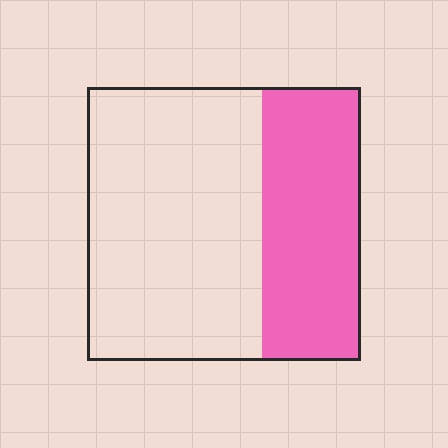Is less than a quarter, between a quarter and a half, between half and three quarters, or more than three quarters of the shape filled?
Between a quarter and a half.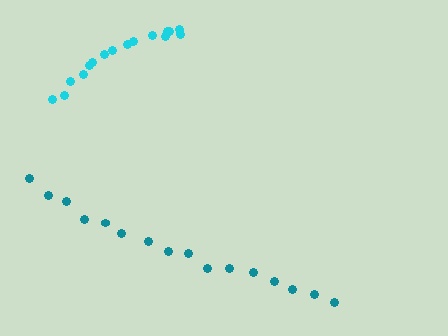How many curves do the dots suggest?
There are 2 distinct paths.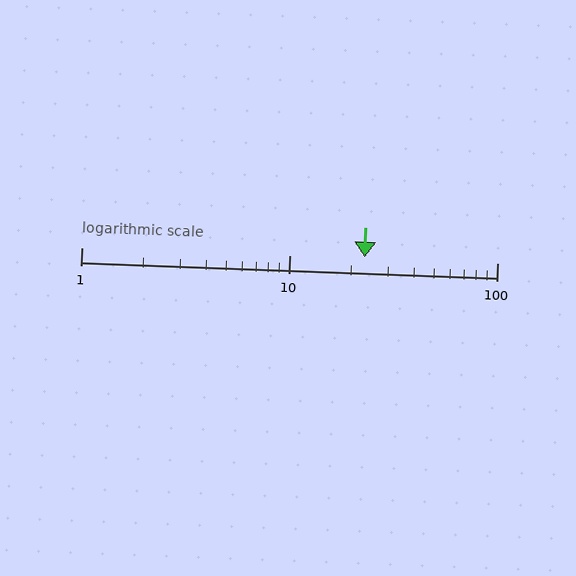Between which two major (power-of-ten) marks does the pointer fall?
The pointer is between 10 and 100.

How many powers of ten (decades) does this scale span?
The scale spans 2 decades, from 1 to 100.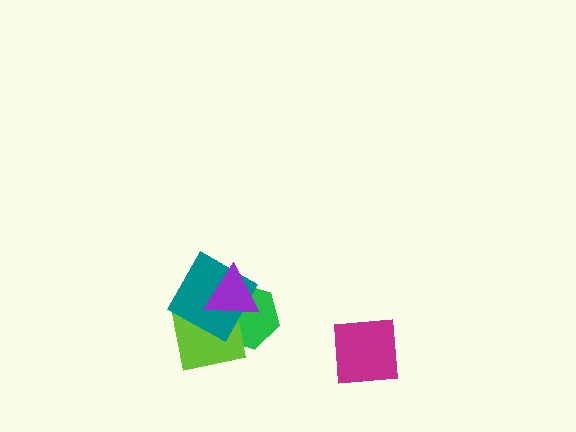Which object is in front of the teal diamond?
The purple triangle is in front of the teal diamond.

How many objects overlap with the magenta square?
0 objects overlap with the magenta square.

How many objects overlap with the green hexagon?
3 objects overlap with the green hexagon.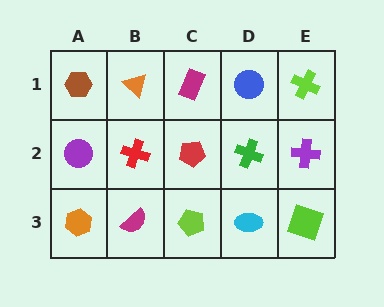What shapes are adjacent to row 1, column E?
A purple cross (row 2, column E), a blue circle (row 1, column D).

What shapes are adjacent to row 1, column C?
A red pentagon (row 2, column C), an orange triangle (row 1, column B), a blue circle (row 1, column D).